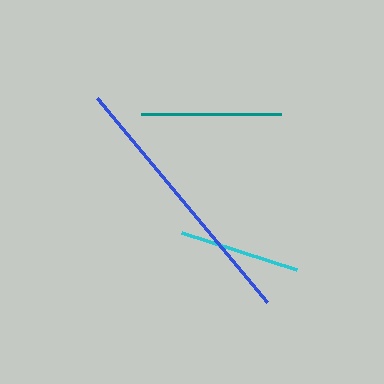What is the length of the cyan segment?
The cyan segment is approximately 121 pixels long.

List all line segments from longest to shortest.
From longest to shortest: blue, teal, cyan.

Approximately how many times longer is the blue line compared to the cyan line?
The blue line is approximately 2.2 times the length of the cyan line.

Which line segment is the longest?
The blue line is the longest at approximately 265 pixels.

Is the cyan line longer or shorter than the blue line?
The blue line is longer than the cyan line.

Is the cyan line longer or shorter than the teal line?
The teal line is longer than the cyan line.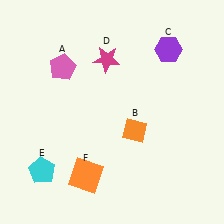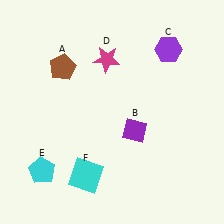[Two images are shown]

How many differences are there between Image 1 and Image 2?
There are 3 differences between the two images.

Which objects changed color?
A changed from pink to brown. B changed from orange to purple. F changed from orange to cyan.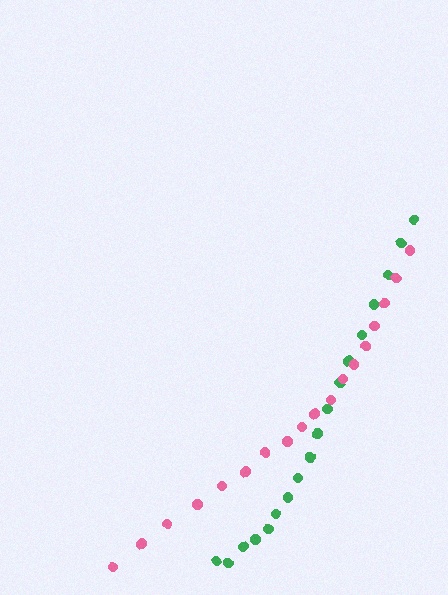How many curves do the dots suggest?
There are 2 distinct paths.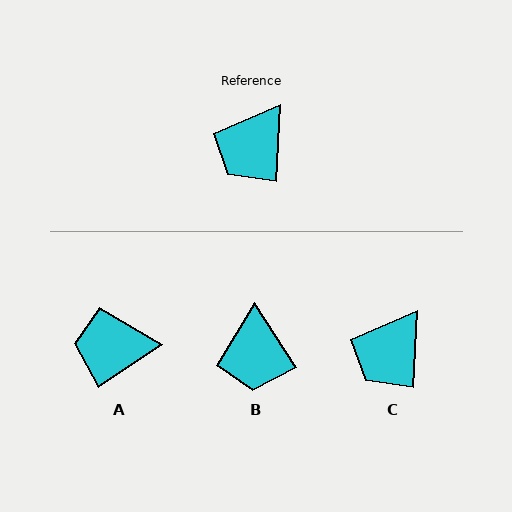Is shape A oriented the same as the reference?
No, it is off by about 54 degrees.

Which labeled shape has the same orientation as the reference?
C.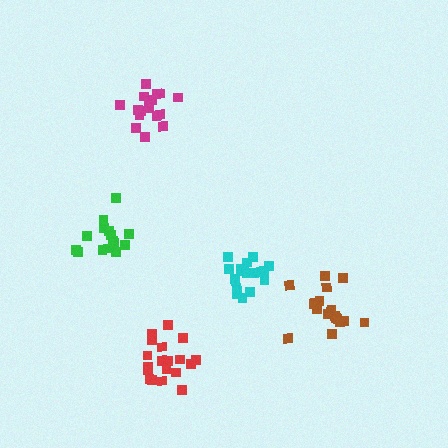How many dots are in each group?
Group 1: 15 dots, Group 2: 19 dots, Group 3: 17 dots, Group 4: 17 dots, Group 5: 19 dots (87 total).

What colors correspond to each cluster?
The clusters are colored: green, brown, cyan, magenta, red.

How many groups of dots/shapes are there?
There are 5 groups.